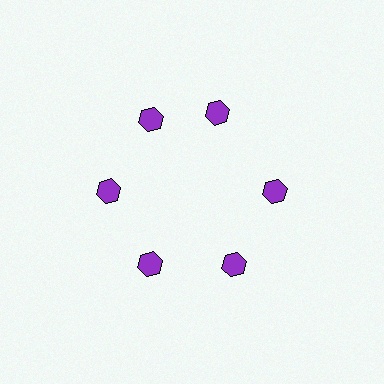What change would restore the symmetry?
The symmetry would be restored by rotating it back into even spacing with its neighbors so that all 6 hexagons sit at equal angles and equal distance from the center.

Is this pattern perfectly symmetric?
No. The 6 purple hexagons are arranged in a ring, but one element near the 1 o'clock position is rotated out of alignment along the ring, breaking the 6-fold rotational symmetry.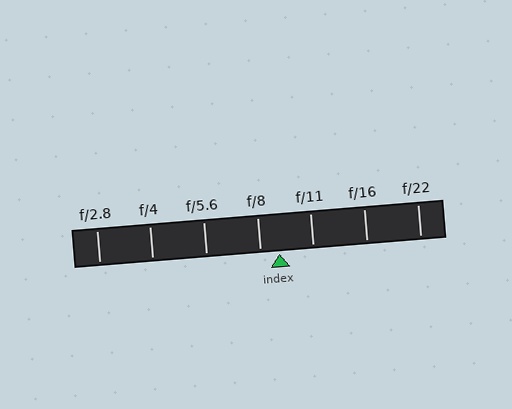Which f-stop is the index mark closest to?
The index mark is closest to f/8.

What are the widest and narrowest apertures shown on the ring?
The widest aperture shown is f/2.8 and the narrowest is f/22.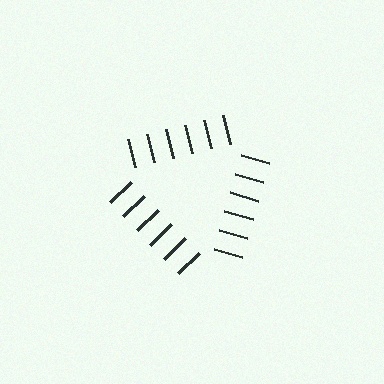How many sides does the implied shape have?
3 sides — the line-ends trace a triangle.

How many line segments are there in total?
18 — 6 along each of the 3 edges.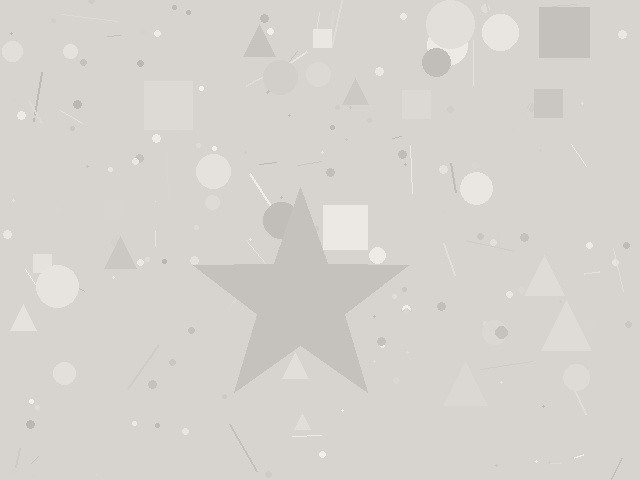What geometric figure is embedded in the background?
A star is embedded in the background.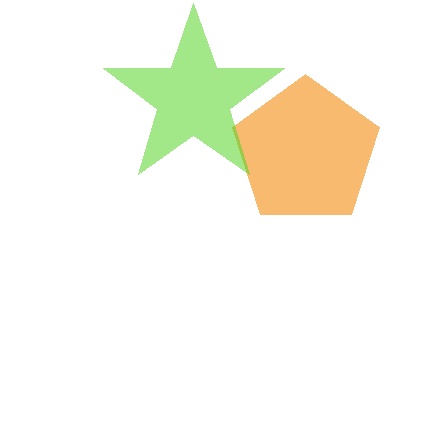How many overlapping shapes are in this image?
There are 2 overlapping shapes in the image.